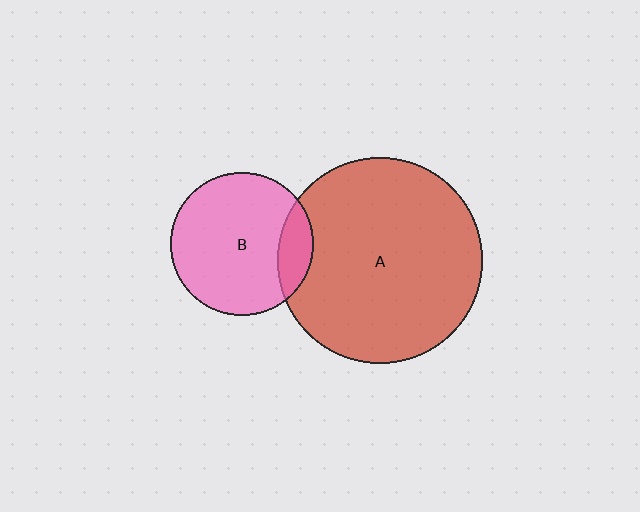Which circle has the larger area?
Circle A (red).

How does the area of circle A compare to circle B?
Approximately 2.1 times.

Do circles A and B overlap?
Yes.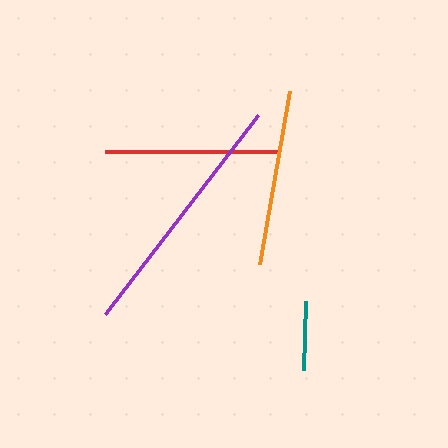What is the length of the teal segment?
The teal segment is approximately 68 pixels long.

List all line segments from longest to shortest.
From longest to shortest: purple, orange, red, teal.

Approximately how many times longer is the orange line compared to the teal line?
The orange line is approximately 2.6 times the length of the teal line.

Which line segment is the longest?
The purple line is the longest at approximately 251 pixels.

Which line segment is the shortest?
The teal line is the shortest at approximately 68 pixels.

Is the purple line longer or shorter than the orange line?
The purple line is longer than the orange line.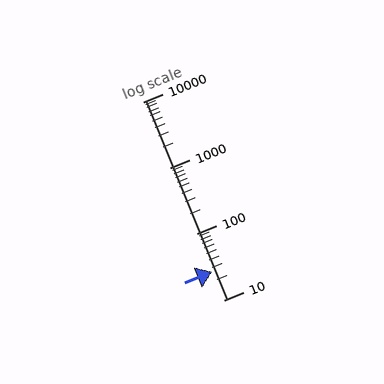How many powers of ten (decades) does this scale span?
The scale spans 3 decades, from 10 to 10000.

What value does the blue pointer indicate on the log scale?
The pointer indicates approximately 27.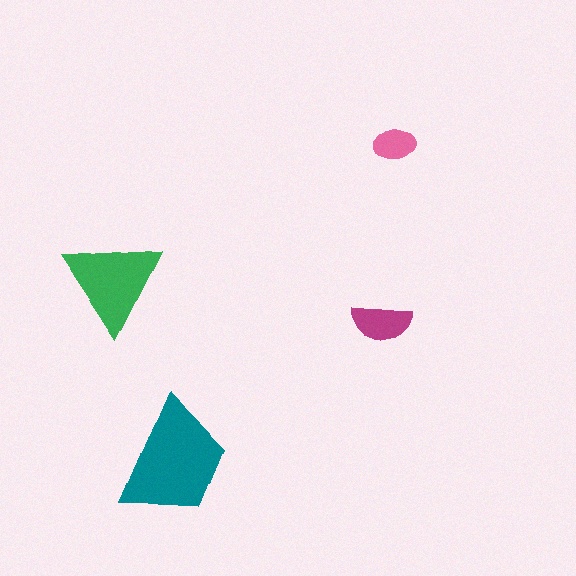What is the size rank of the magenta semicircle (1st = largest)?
3rd.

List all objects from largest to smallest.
The teal trapezoid, the green triangle, the magenta semicircle, the pink ellipse.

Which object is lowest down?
The teal trapezoid is bottommost.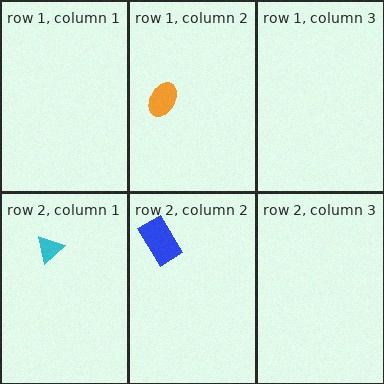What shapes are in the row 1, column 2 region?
The orange ellipse.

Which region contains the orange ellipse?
The row 1, column 2 region.